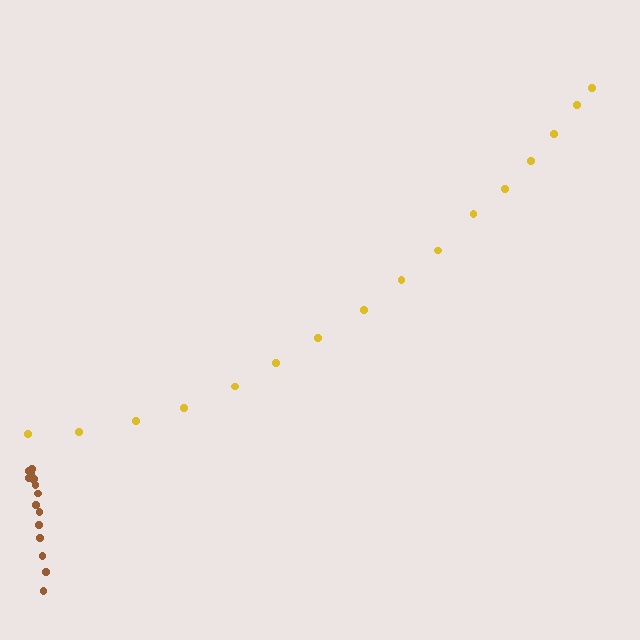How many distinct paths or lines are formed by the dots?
There are 2 distinct paths.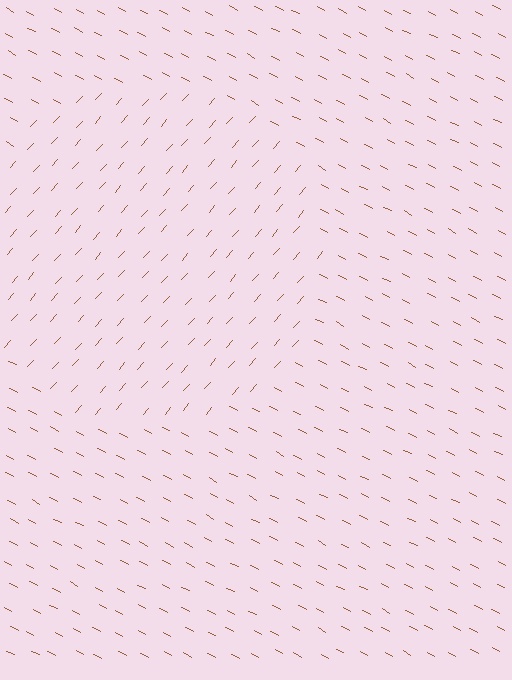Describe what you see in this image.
The image is filled with small brown line segments. A circle region in the image has lines oriented differently from the surrounding lines, creating a visible texture boundary.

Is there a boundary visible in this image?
Yes, there is a texture boundary formed by a change in line orientation.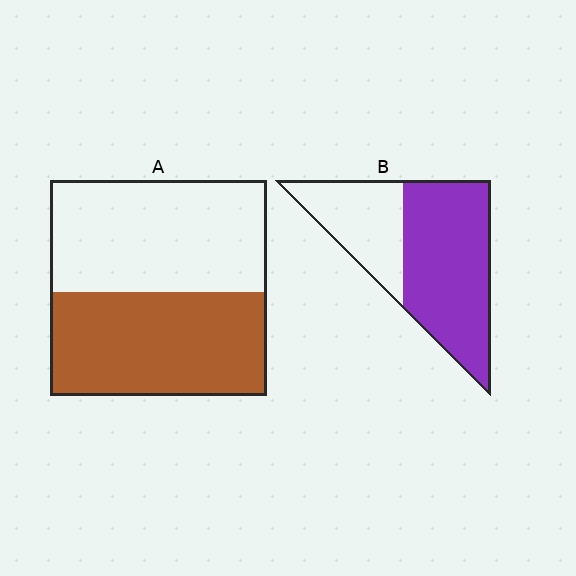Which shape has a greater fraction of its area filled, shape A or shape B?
Shape B.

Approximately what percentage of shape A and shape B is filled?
A is approximately 50% and B is approximately 65%.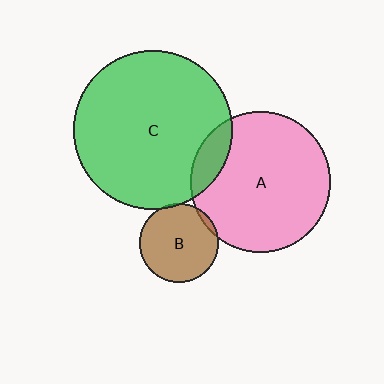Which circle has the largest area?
Circle C (green).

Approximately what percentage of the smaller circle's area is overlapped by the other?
Approximately 5%.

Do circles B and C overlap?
Yes.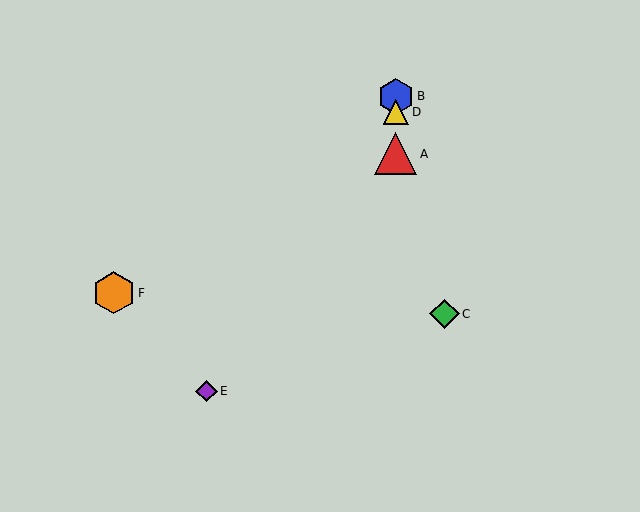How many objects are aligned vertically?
3 objects (A, B, D) are aligned vertically.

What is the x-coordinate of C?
Object C is at x≈444.